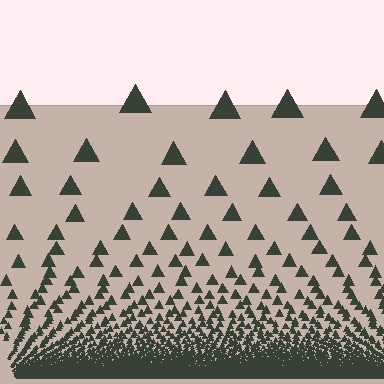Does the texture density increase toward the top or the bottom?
Density increases toward the bottom.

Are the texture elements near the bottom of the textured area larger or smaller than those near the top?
Smaller. The gradient is inverted — elements near the bottom are smaller and denser.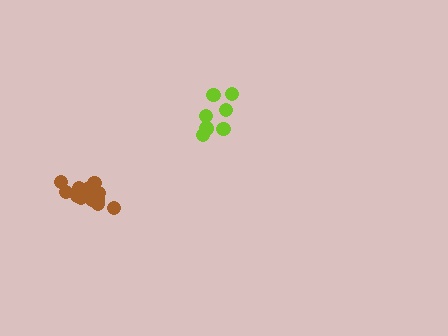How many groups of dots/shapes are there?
There are 2 groups.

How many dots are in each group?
Group 1: 12 dots, Group 2: 7 dots (19 total).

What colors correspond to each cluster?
The clusters are colored: brown, lime.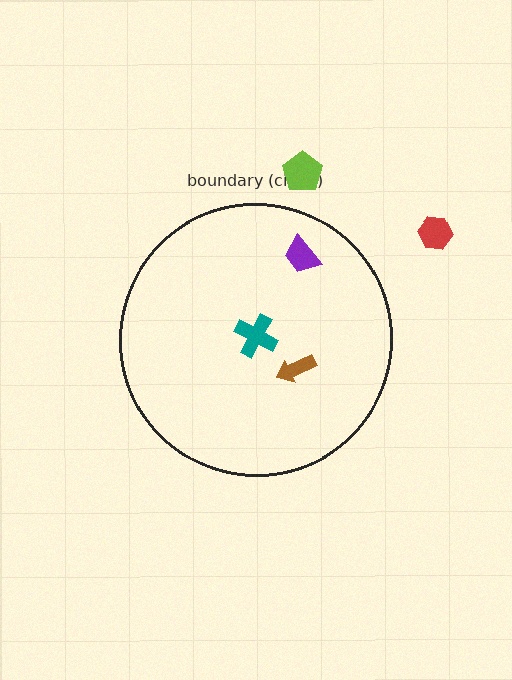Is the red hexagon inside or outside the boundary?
Outside.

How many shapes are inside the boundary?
3 inside, 2 outside.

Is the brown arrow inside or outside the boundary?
Inside.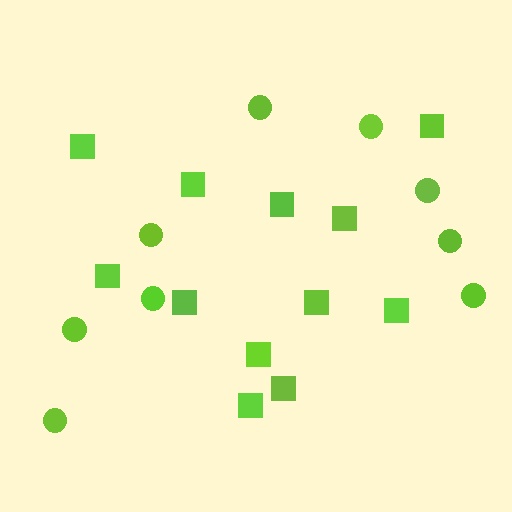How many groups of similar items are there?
There are 2 groups: one group of circles (9) and one group of squares (12).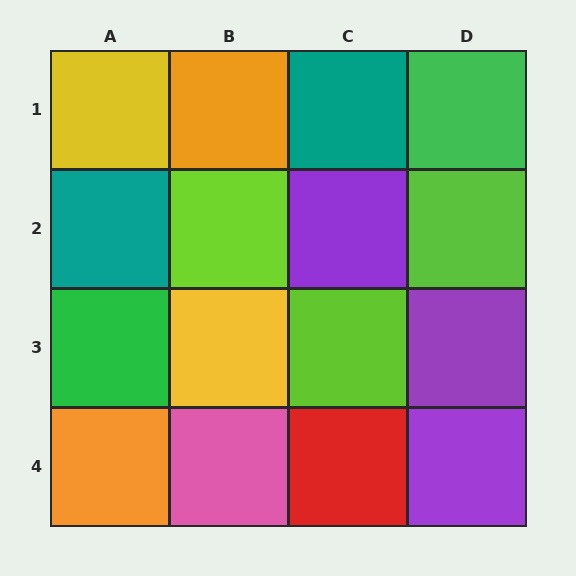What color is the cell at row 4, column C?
Red.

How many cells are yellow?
2 cells are yellow.